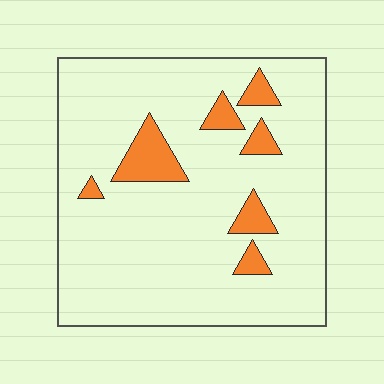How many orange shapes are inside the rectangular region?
7.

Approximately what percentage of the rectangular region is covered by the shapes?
Approximately 10%.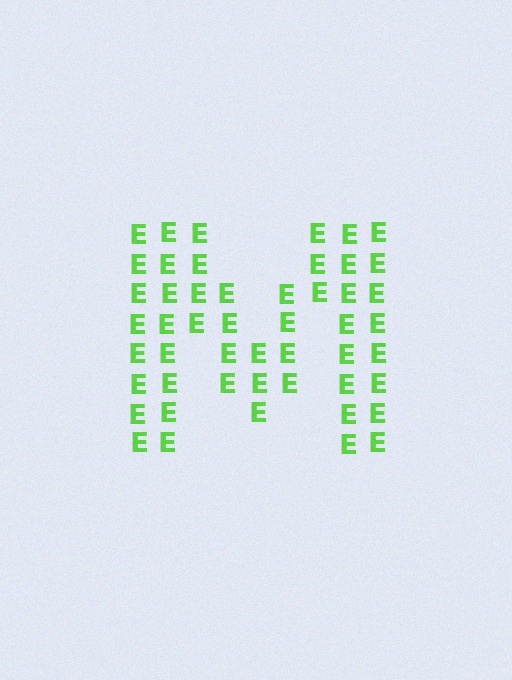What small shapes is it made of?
It is made of small letter E's.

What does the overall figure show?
The overall figure shows the letter M.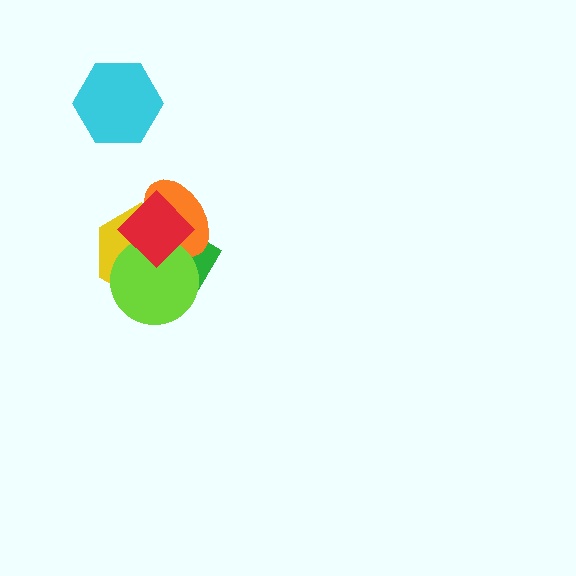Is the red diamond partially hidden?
No, no other shape covers it.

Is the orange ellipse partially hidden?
Yes, it is partially covered by another shape.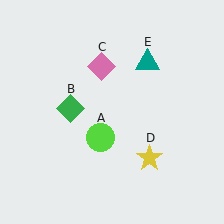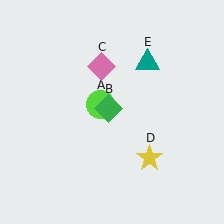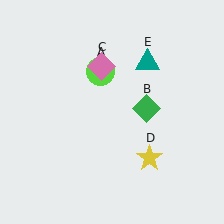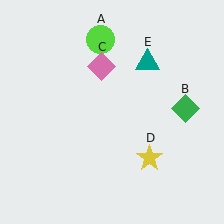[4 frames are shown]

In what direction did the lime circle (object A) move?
The lime circle (object A) moved up.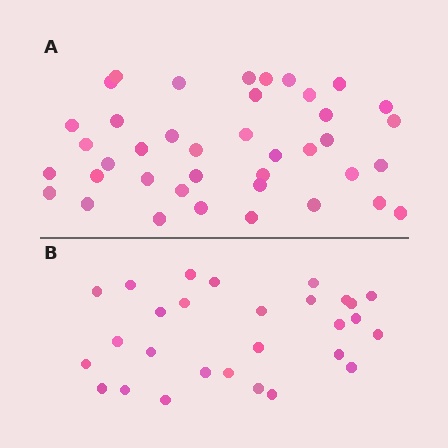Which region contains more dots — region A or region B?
Region A (the top region) has more dots.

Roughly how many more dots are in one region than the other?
Region A has roughly 12 or so more dots than region B.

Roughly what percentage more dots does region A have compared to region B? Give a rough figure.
About 45% more.